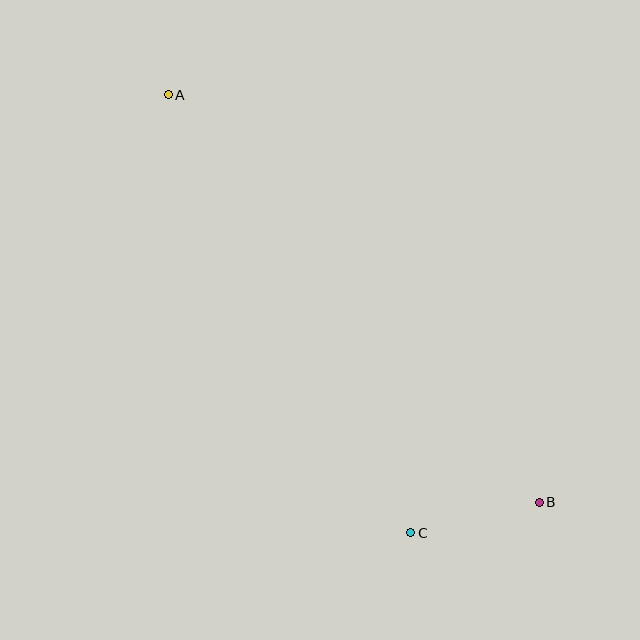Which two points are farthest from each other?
Points A and B are farthest from each other.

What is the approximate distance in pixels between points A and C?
The distance between A and C is approximately 501 pixels.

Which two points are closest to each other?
Points B and C are closest to each other.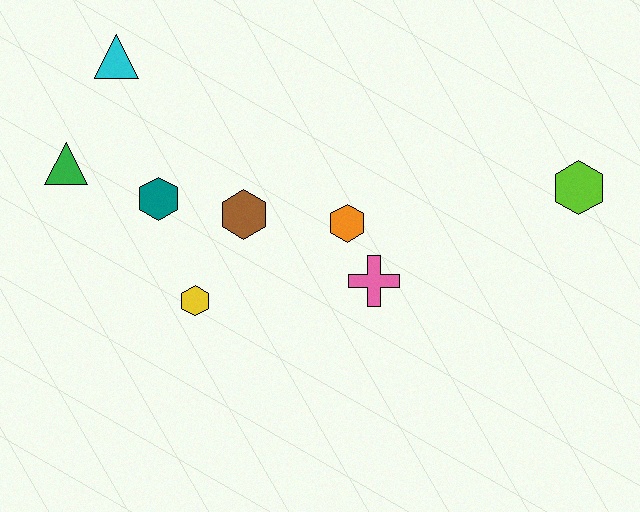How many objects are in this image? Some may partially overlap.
There are 8 objects.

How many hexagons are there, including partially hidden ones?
There are 5 hexagons.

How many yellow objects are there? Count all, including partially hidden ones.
There is 1 yellow object.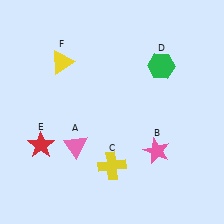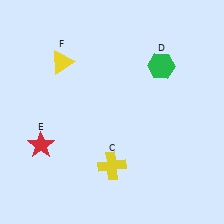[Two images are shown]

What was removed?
The pink triangle (A), the pink star (B) were removed in Image 2.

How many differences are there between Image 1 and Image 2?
There are 2 differences between the two images.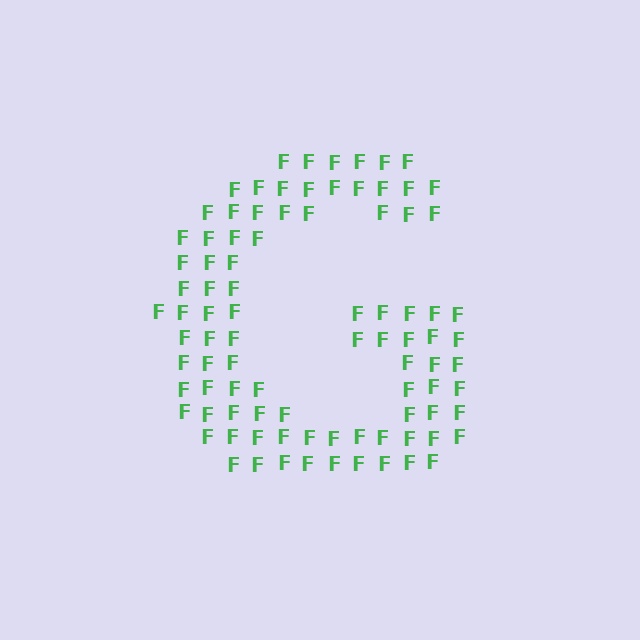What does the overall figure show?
The overall figure shows the letter G.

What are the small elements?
The small elements are letter F's.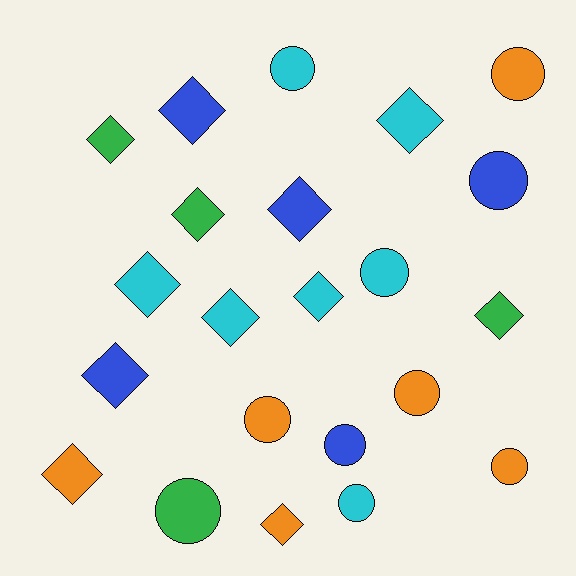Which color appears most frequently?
Cyan, with 7 objects.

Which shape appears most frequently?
Diamond, with 12 objects.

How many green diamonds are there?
There are 3 green diamonds.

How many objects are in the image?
There are 22 objects.